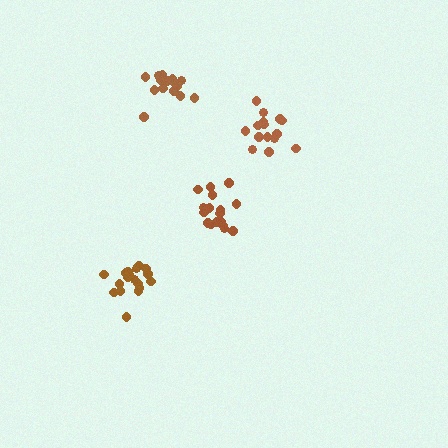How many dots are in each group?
Group 1: 18 dots, Group 2: 16 dots, Group 3: 16 dots, Group 4: 17 dots (67 total).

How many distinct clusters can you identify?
There are 4 distinct clusters.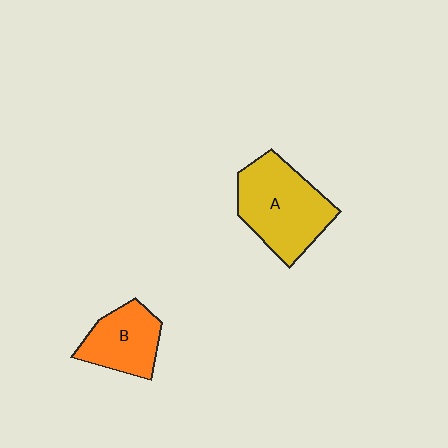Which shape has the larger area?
Shape A (yellow).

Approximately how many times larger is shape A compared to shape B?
Approximately 1.5 times.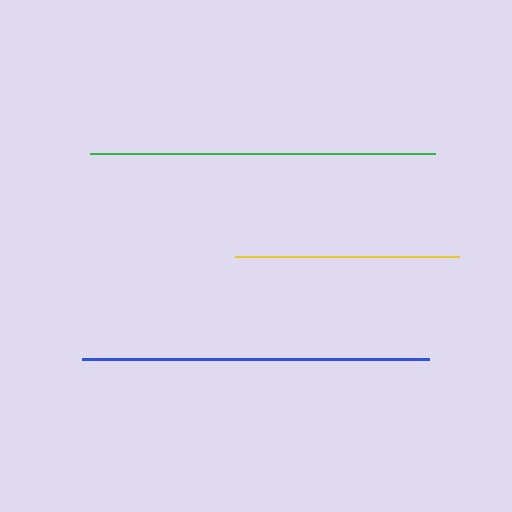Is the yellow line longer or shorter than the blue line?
The blue line is longer than the yellow line.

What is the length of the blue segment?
The blue segment is approximately 347 pixels long.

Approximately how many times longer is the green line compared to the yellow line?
The green line is approximately 1.5 times the length of the yellow line.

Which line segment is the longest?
The blue line is the longest at approximately 347 pixels.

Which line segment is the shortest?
The yellow line is the shortest at approximately 224 pixels.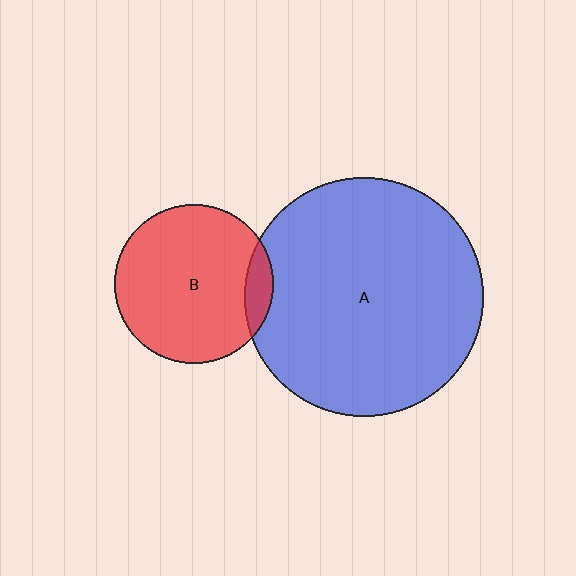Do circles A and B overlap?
Yes.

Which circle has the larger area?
Circle A (blue).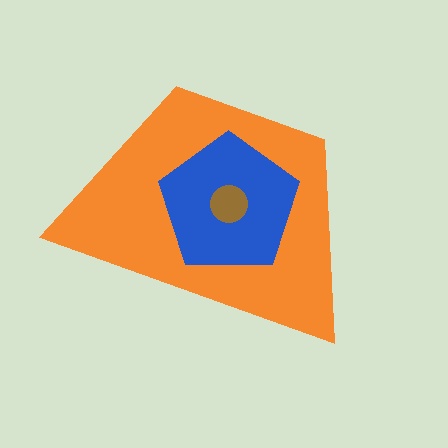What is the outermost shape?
The orange trapezoid.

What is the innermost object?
The brown circle.